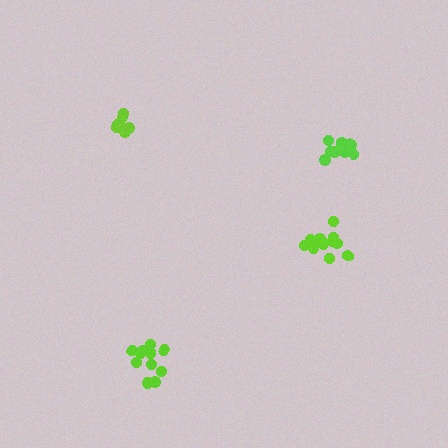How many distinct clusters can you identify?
There are 4 distinct clusters.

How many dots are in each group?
Group 1: 10 dots, Group 2: 7 dots, Group 3: 12 dots, Group 4: 11 dots (40 total).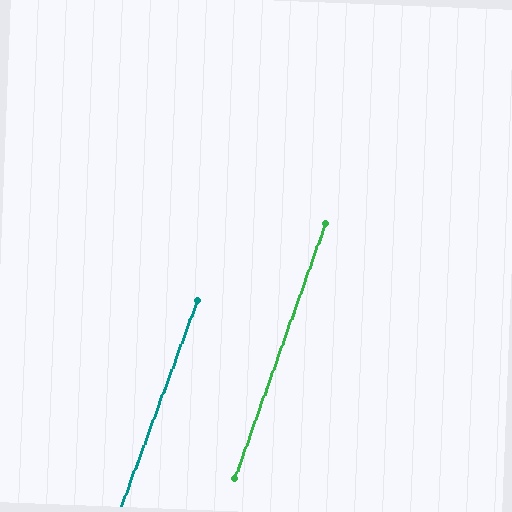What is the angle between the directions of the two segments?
Approximately 0 degrees.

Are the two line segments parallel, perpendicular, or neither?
Parallel — their directions differ by only 0.5°.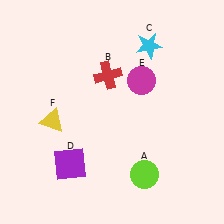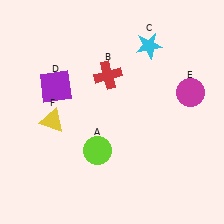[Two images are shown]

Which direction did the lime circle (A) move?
The lime circle (A) moved left.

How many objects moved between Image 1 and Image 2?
3 objects moved between the two images.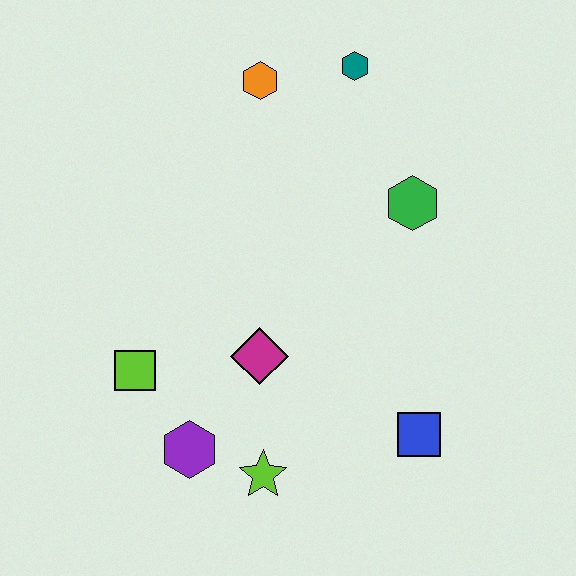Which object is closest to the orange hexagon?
The teal hexagon is closest to the orange hexagon.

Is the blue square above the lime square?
No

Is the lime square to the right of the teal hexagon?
No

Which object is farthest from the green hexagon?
The purple hexagon is farthest from the green hexagon.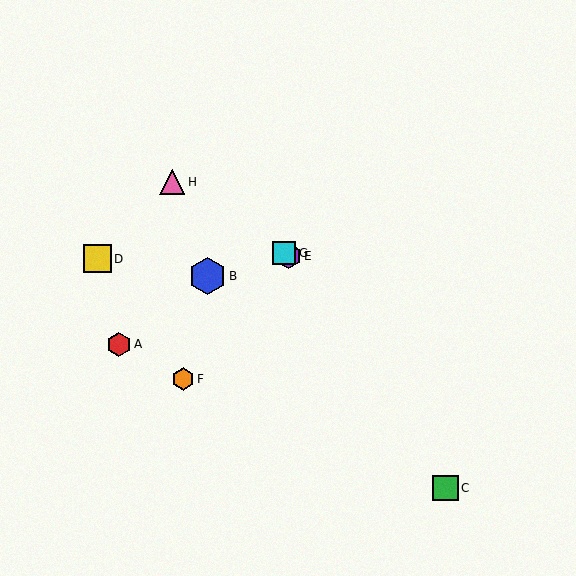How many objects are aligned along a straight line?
3 objects (E, G, H) are aligned along a straight line.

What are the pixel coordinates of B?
Object B is at (207, 276).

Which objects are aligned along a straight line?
Objects E, G, H are aligned along a straight line.